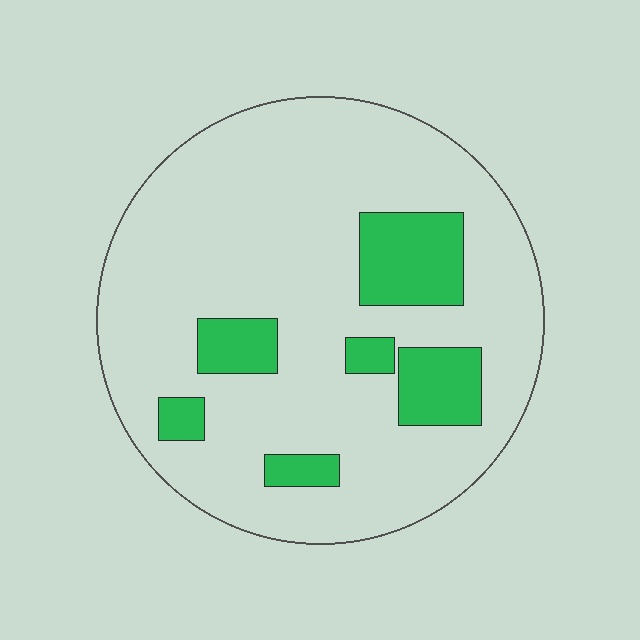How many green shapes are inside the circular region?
6.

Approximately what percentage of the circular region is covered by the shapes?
Approximately 15%.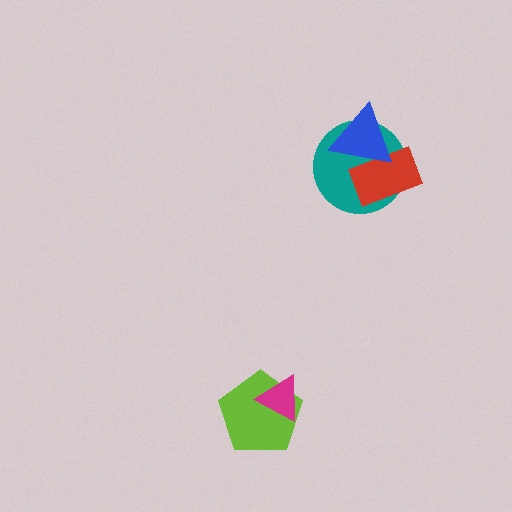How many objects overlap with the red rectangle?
2 objects overlap with the red rectangle.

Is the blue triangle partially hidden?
No, no other shape covers it.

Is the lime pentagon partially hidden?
Yes, it is partially covered by another shape.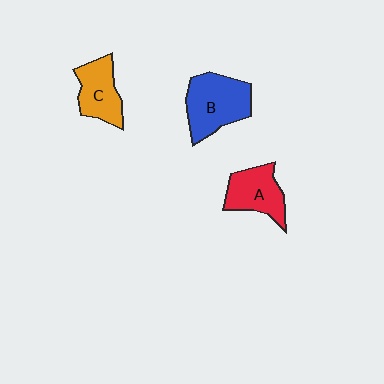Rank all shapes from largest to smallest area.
From largest to smallest: B (blue), A (red), C (orange).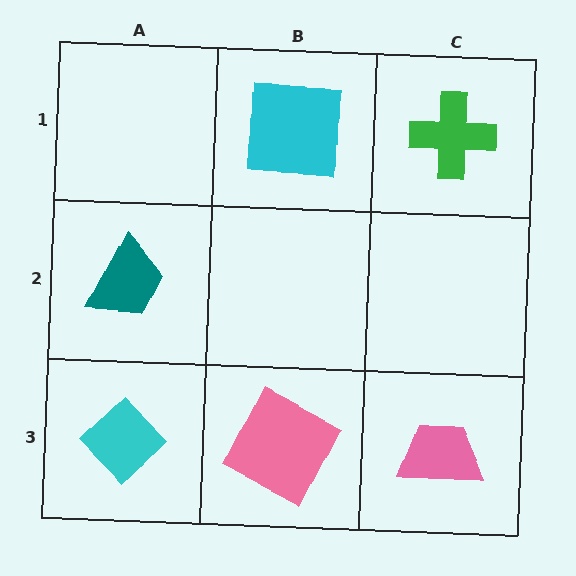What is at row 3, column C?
A pink trapezoid.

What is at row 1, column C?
A green cross.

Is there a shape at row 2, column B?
No, that cell is empty.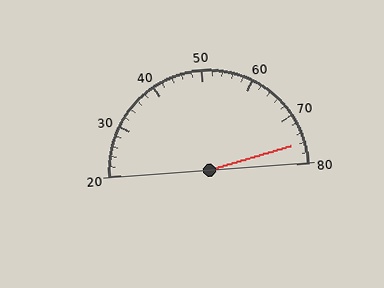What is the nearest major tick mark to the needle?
The nearest major tick mark is 80.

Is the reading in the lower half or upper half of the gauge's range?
The reading is in the upper half of the range (20 to 80).